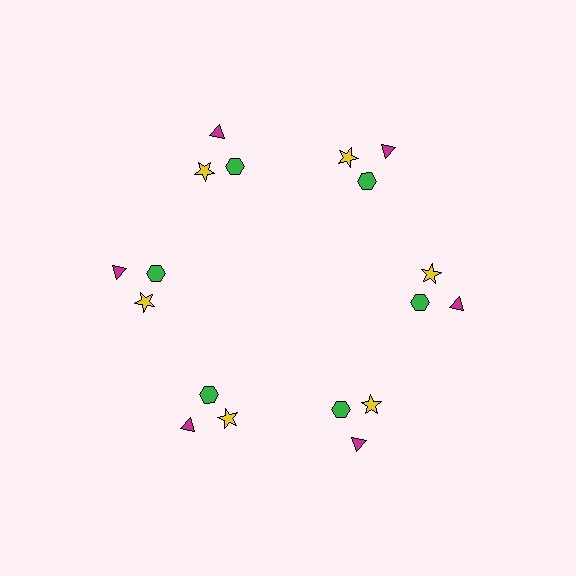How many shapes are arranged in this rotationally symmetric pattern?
There are 18 shapes, arranged in 6 groups of 3.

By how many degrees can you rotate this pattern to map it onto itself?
The pattern maps onto itself every 60 degrees of rotation.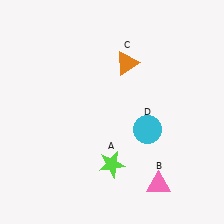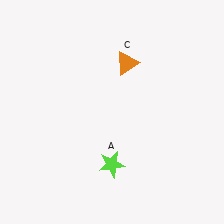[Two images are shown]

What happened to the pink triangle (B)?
The pink triangle (B) was removed in Image 2. It was in the bottom-right area of Image 1.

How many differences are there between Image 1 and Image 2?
There are 2 differences between the two images.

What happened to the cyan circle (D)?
The cyan circle (D) was removed in Image 2. It was in the bottom-right area of Image 1.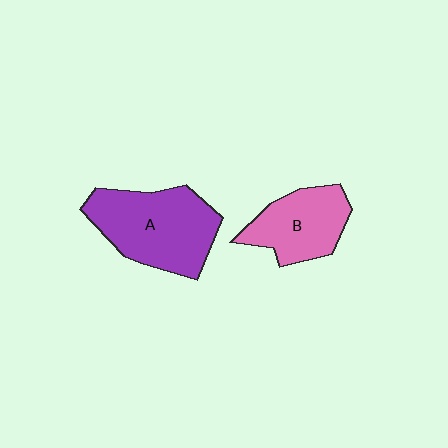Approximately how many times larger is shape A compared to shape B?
Approximately 1.5 times.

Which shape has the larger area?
Shape A (purple).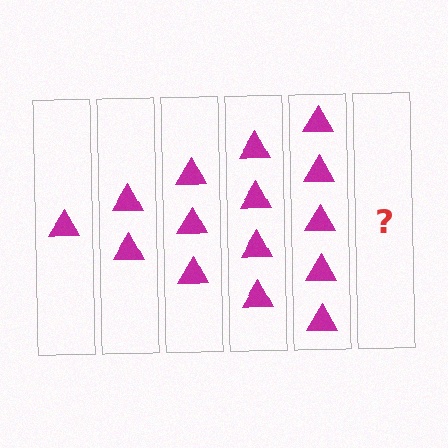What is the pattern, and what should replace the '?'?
The pattern is that each step adds one more triangle. The '?' should be 6 triangles.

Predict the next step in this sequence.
The next step is 6 triangles.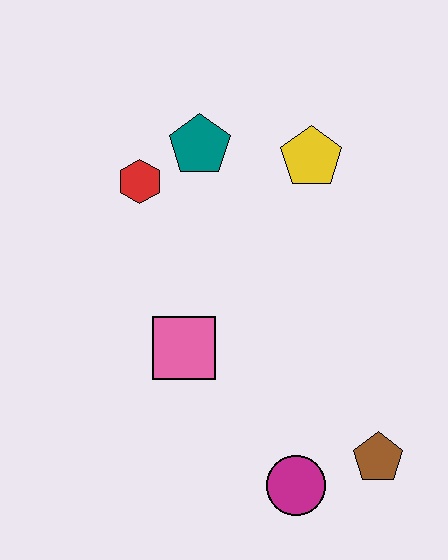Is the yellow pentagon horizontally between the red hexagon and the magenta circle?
No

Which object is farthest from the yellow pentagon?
The magenta circle is farthest from the yellow pentagon.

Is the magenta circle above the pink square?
No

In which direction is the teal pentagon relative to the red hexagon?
The teal pentagon is to the right of the red hexagon.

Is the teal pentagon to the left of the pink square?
No